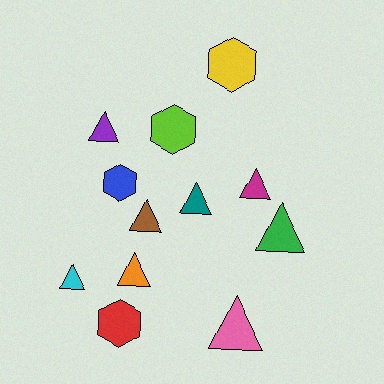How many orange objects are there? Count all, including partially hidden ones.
There is 1 orange object.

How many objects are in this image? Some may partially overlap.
There are 12 objects.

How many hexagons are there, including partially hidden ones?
There are 4 hexagons.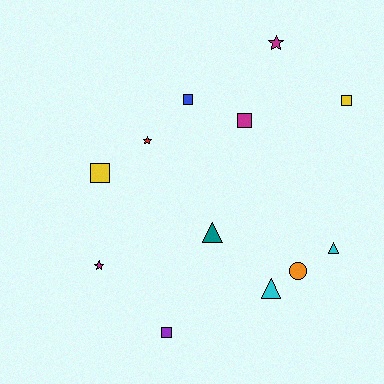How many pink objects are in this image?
There are no pink objects.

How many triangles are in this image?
There are 3 triangles.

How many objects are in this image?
There are 12 objects.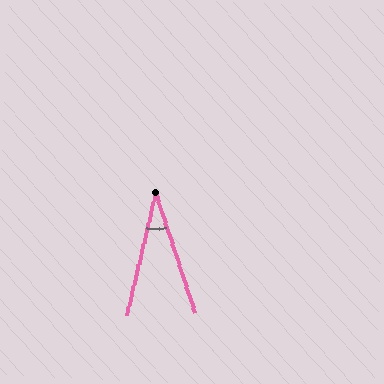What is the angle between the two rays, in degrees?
Approximately 32 degrees.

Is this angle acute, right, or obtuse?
It is acute.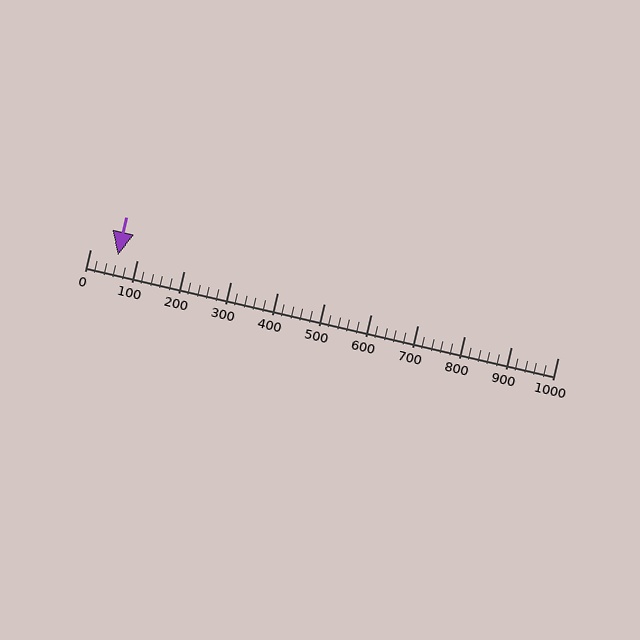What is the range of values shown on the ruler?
The ruler shows values from 0 to 1000.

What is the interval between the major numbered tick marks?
The major tick marks are spaced 100 units apart.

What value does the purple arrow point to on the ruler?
The purple arrow points to approximately 60.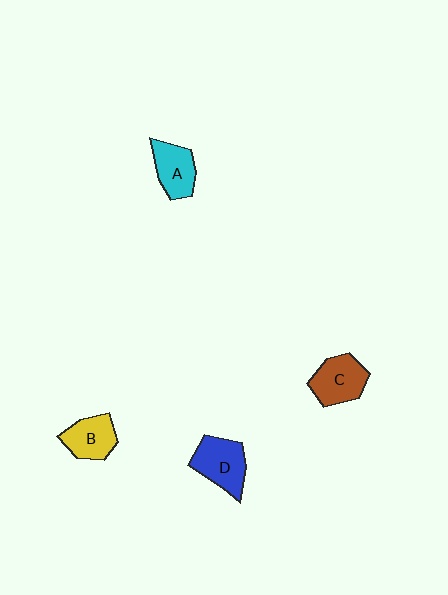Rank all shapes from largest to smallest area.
From largest to smallest: D (blue), C (brown), B (yellow), A (cyan).